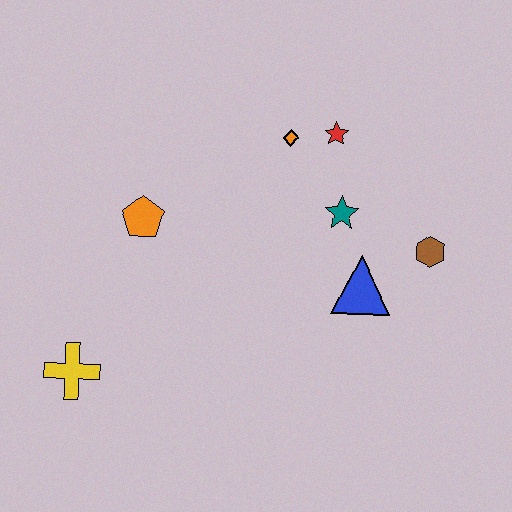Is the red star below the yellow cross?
No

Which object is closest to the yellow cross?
The orange pentagon is closest to the yellow cross.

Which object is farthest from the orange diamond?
The yellow cross is farthest from the orange diamond.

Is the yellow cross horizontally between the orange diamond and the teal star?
No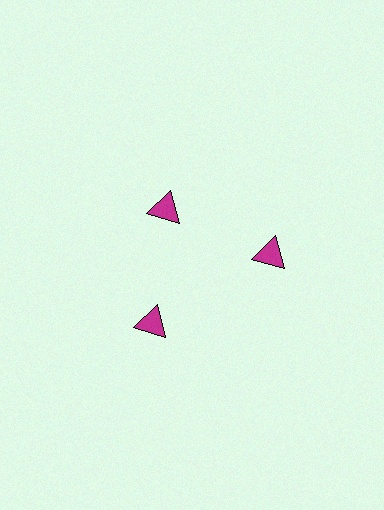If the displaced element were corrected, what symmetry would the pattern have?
It would have 3-fold rotational symmetry — the pattern would map onto itself every 120 degrees.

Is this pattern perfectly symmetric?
No. The 3 magenta triangles are arranged in a ring, but one element near the 11 o'clock position is pulled inward toward the center, breaking the 3-fold rotational symmetry.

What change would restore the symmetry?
The symmetry would be restored by moving it outward, back onto the ring so that all 3 triangles sit at equal angles and equal distance from the center.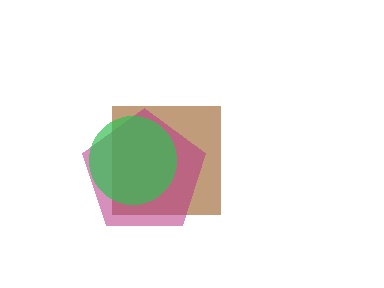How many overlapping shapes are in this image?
There are 3 overlapping shapes in the image.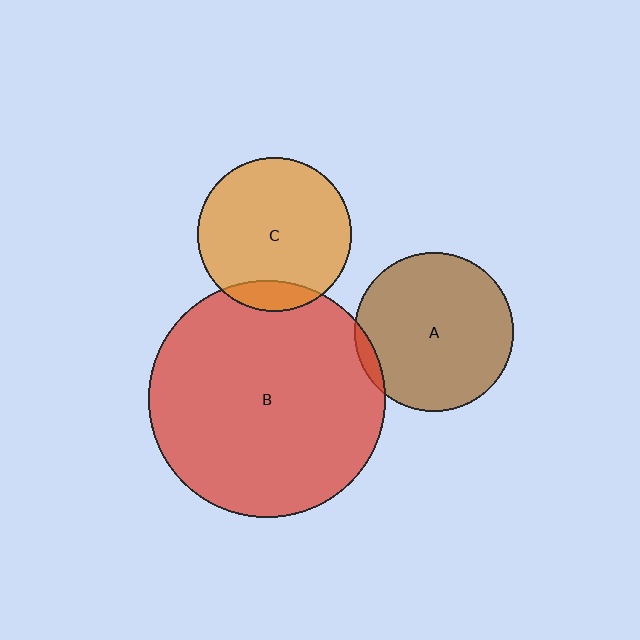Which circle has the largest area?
Circle B (red).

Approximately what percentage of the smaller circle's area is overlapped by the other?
Approximately 10%.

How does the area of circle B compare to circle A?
Approximately 2.2 times.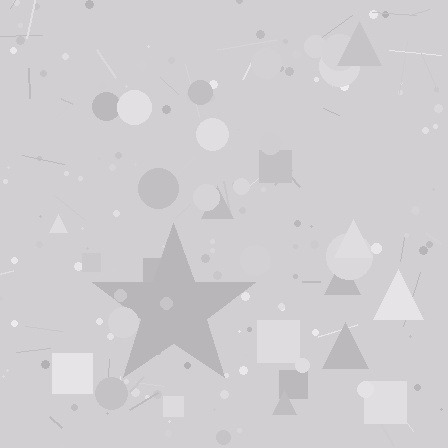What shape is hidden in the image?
A star is hidden in the image.